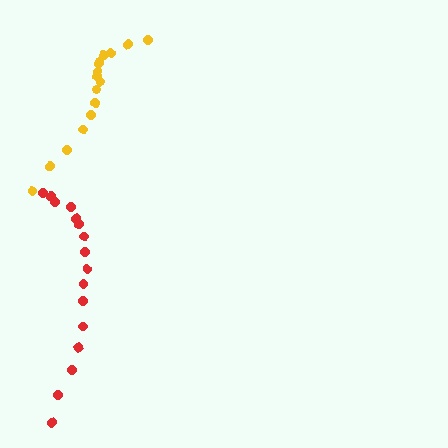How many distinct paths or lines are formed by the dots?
There are 2 distinct paths.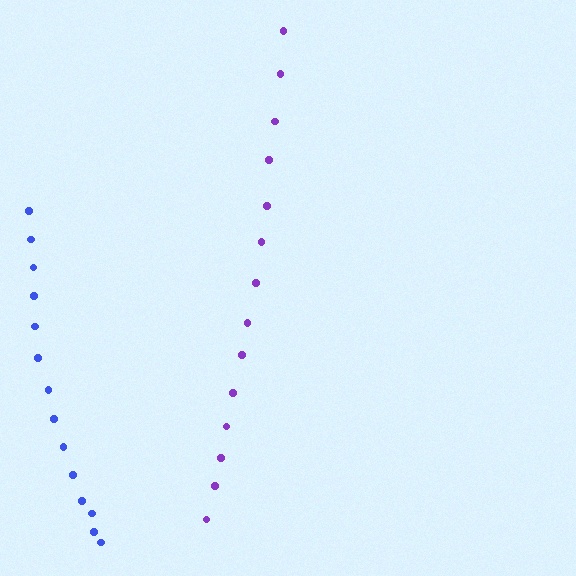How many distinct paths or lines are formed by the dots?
There are 2 distinct paths.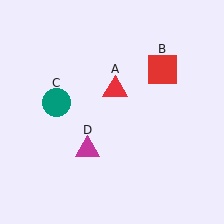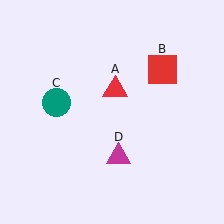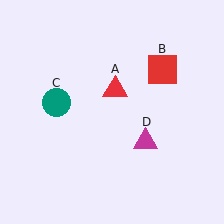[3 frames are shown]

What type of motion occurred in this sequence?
The magenta triangle (object D) rotated counterclockwise around the center of the scene.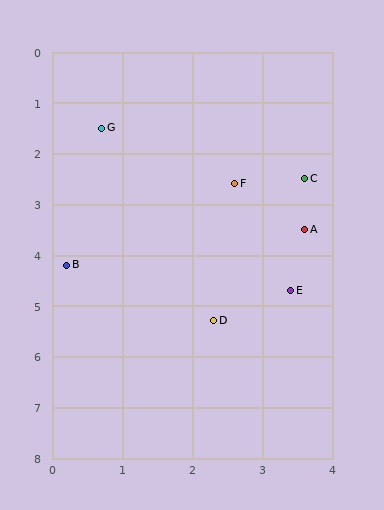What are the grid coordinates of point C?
Point C is at approximately (3.6, 2.5).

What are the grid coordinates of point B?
Point B is at approximately (0.2, 4.2).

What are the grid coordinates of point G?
Point G is at approximately (0.7, 1.5).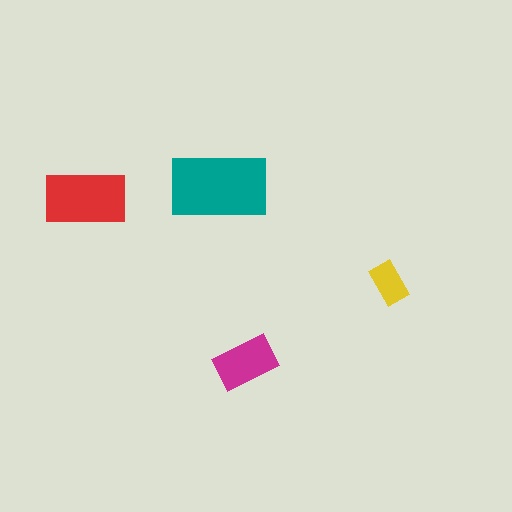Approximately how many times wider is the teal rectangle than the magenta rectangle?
About 1.5 times wider.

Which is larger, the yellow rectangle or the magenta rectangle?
The magenta one.